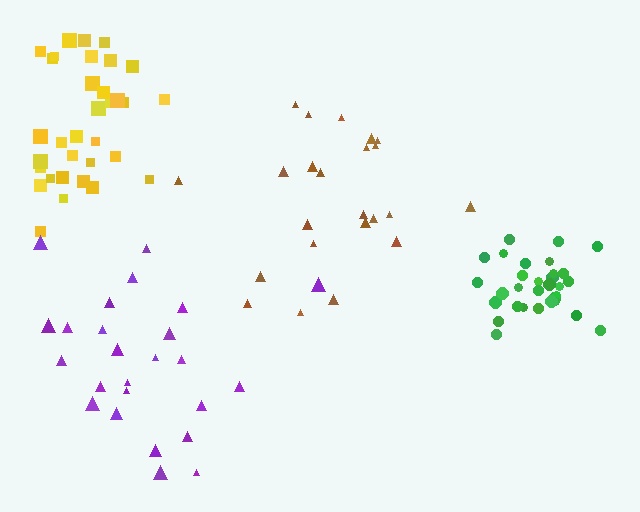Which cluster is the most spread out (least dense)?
Purple.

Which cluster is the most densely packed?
Green.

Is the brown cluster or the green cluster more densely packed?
Green.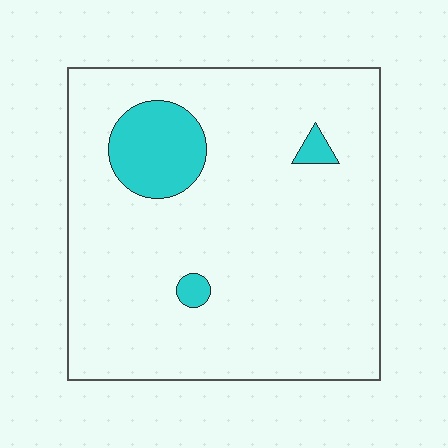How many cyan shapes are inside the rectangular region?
3.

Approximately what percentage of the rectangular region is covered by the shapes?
Approximately 10%.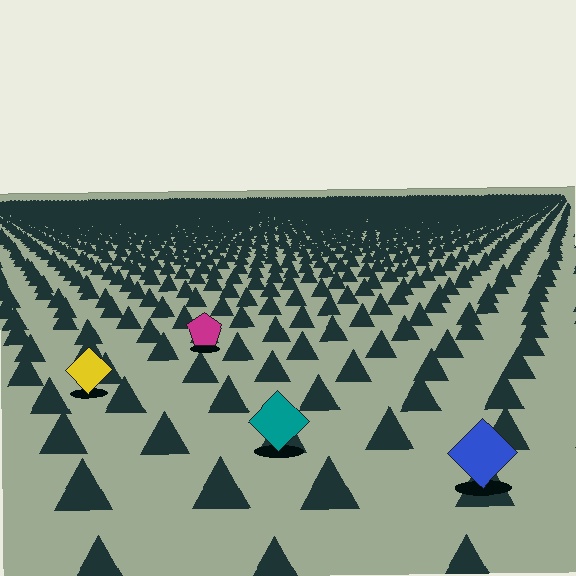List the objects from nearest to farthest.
From nearest to farthest: the blue diamond, the teal diamond, the yellow diamond, the magenta pentagon.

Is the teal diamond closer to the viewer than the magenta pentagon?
Yes. The teal diamond is closer — you can tell from the texture gradient: the ground texture is coarser near it.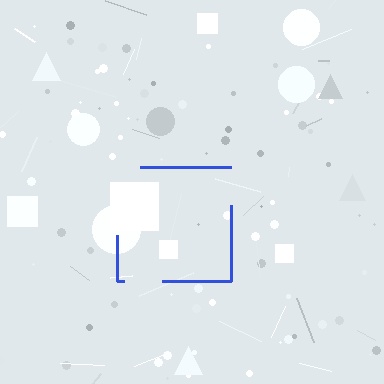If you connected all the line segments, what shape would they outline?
They would outline a square.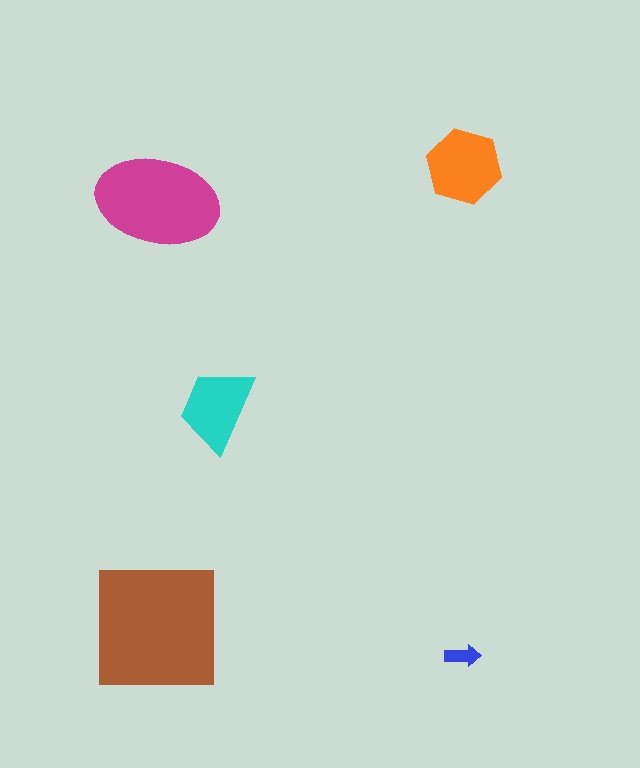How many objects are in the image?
There are 5 objects in the image.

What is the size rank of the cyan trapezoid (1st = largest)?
4th.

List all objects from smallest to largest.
The blue arrow, the cyan trapezoid, the orange hexagon, the magenta ellipse, the brown square.